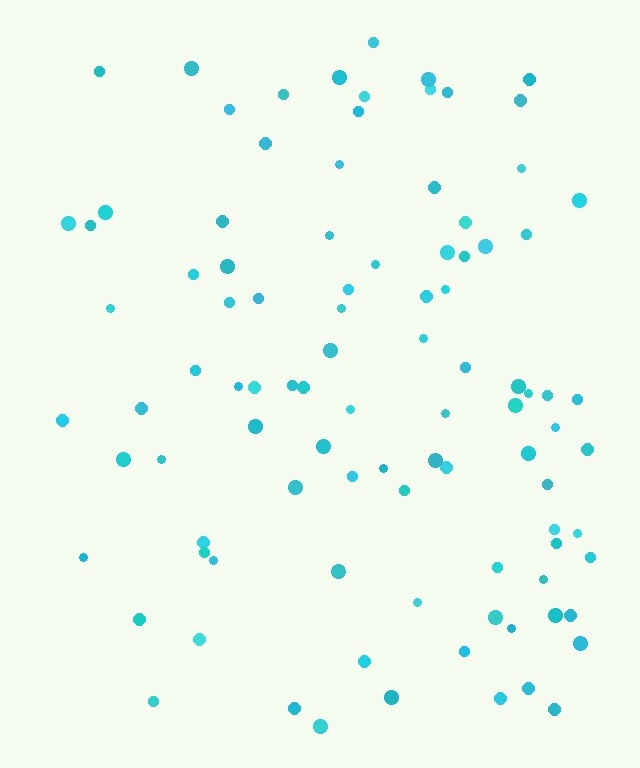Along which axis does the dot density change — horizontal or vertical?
Horizontal.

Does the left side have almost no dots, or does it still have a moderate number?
Still a moderate number, just noticeably fewer than the right.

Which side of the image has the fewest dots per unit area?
The left.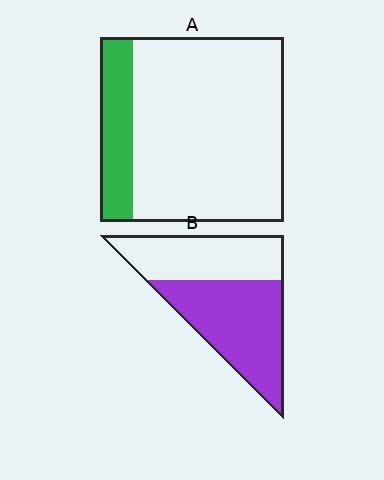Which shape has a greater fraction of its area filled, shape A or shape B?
Shape B.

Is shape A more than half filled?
No.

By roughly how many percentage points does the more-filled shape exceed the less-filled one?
By roughly 40 percentage points (B over A).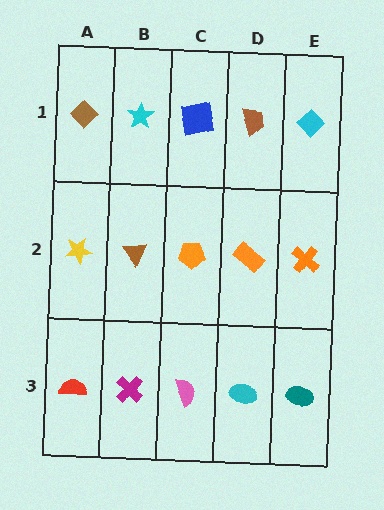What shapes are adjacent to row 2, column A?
A brown diamond (row 1, column A), a red semicircle (row 3, column A), a brown triangle (row 2, column B).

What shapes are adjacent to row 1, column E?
An orange cross (row 2, column E), a brown trapezoid (row 1, column D).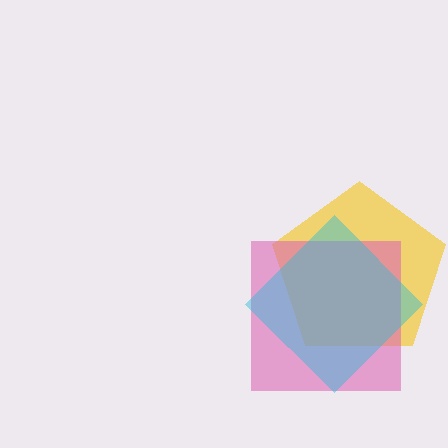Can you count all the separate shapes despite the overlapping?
Yes, there are 3 separate shapes.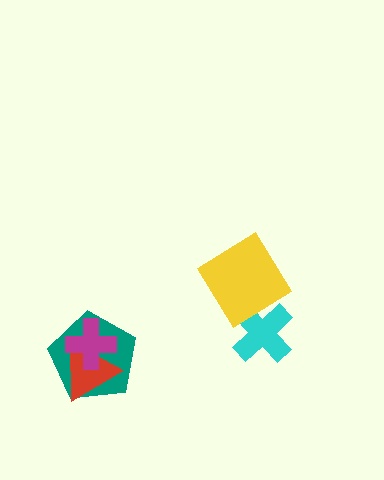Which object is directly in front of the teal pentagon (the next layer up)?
The red triangle is directly in front of the teal pentagon.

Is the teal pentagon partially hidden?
Yes, it is partially covered by another shape.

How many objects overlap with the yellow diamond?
1 object overlaps with the yellow diamond.